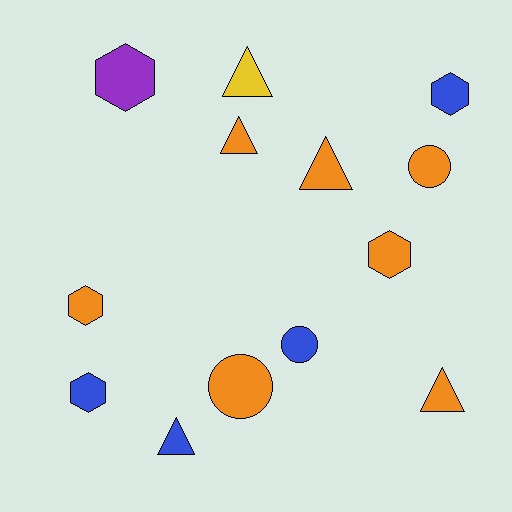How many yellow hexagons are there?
There are no yellow hexagons.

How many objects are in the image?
There are 13 objects.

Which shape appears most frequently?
Triangle, with 5 objects.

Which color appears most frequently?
Orange, with 7 objects.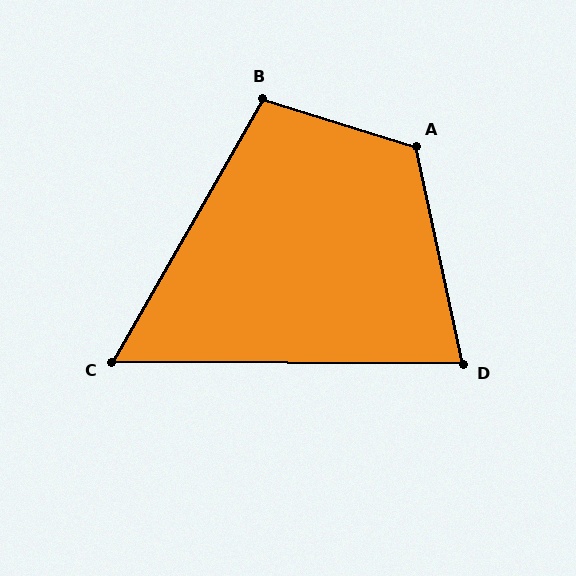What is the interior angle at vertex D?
Approximately 77 degrees (acute).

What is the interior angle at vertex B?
Approximately 103 degrees (obtuse).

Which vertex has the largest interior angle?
A, at approximately 119 degrees.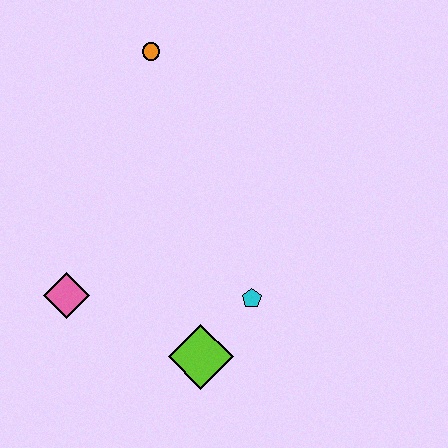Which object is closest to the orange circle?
The pink diamond is closest to the orange circle.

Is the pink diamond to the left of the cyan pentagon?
Yes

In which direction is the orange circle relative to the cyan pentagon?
The orange circle is above the cyan pentagon.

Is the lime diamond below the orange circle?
Yes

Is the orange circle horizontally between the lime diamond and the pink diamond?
Yes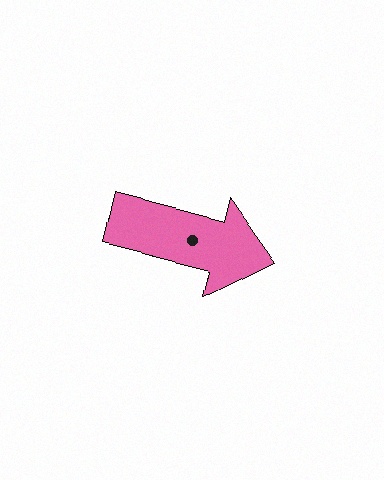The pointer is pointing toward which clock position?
Roughly 3 o'clock.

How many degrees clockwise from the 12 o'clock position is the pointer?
Approximately 104 degrees.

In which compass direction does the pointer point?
East.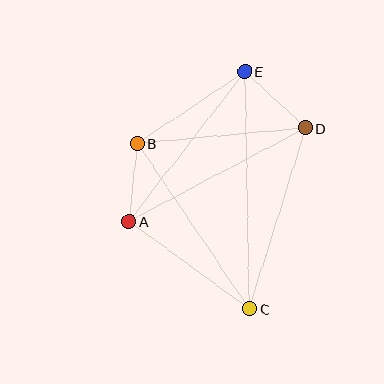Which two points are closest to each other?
Points A and B are closest to each other.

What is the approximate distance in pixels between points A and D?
The distance between A and D is approximately 200 pixels.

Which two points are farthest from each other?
Points C and E are farthest from each other.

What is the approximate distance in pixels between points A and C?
The distance between A and C is approximately 149 pixels.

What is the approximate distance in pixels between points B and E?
The distance between B and E is approximately 129 pixels.